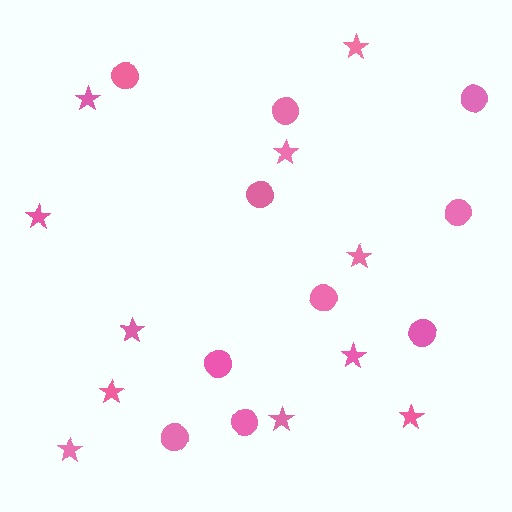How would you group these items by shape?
There are 2 groups: one group of stars (11) and one group of circles (10).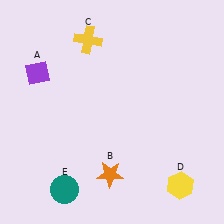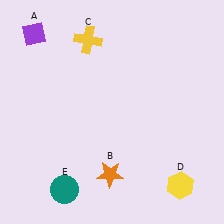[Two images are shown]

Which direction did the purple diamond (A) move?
The purple diamond (A) moved up.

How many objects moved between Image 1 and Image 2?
1 object moved between the two images.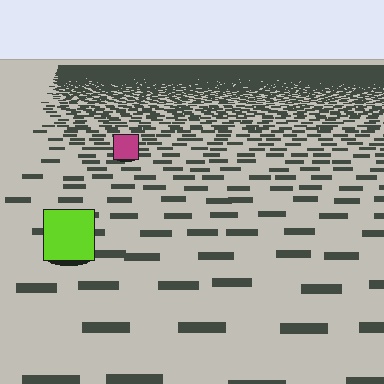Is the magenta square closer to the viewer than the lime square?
No. The lime square is closer — you can tell from the texture gradient: the ground texture is coarser near it.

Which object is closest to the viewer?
The lime square is closest. The texture marks near it are larger and more spread out.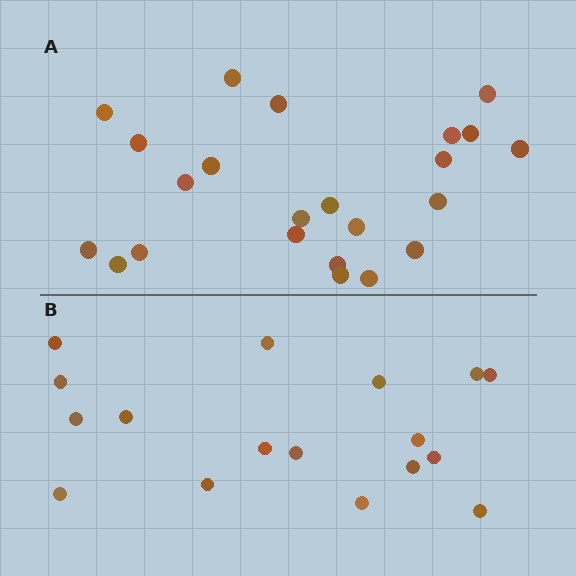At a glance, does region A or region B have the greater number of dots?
Region A (the top region) has more dots.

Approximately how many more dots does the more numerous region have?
Region A has about 6 more dots than region B.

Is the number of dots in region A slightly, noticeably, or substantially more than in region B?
Region A has noticeably more, but not dramatically so. The ratio is roughly 1.4 to 1.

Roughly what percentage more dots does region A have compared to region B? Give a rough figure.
About 35% more.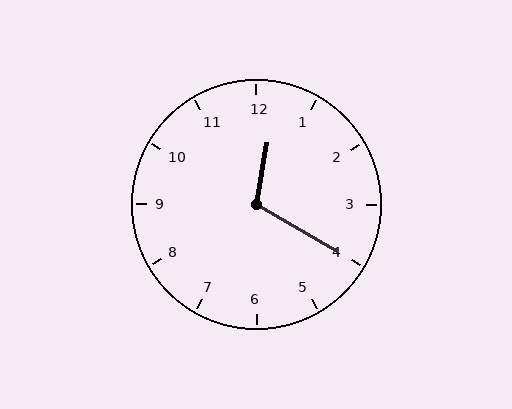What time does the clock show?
12:20.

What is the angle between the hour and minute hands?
Approximately 110 degrees.